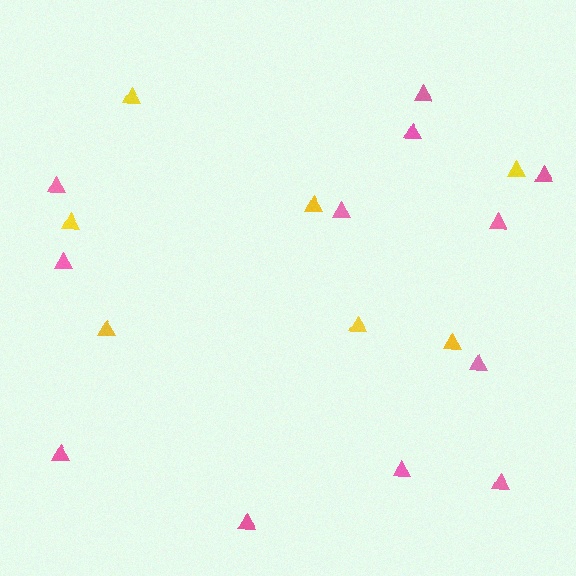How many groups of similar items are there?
There are 2 groups: one group of yellow triangles (7) and one group of pink triangles (12).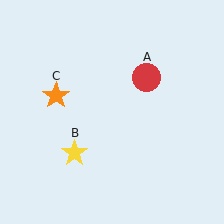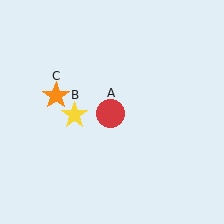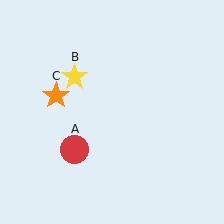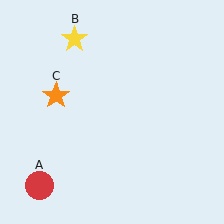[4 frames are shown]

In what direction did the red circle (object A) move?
The red circle (object A) moved down and to the left.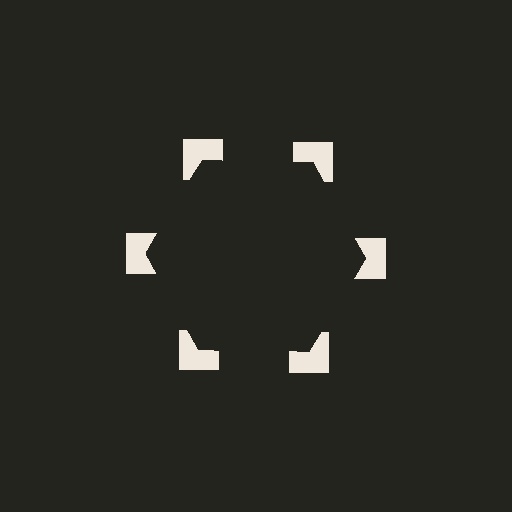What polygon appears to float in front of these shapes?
An illusory hexagon — its edges are inferred from the aligned wedge cuts in the notched squares, not physically drawn.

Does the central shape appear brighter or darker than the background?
It typically appears slightly darker than the background, even though no actual brightness change is drawn.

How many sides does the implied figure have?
6 sides.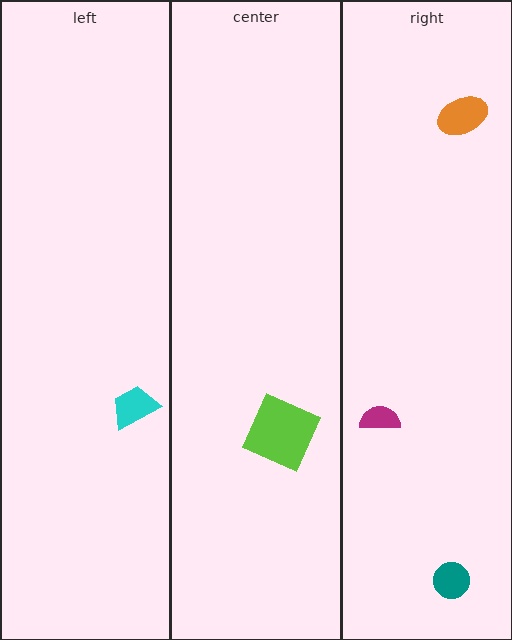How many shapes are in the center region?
1.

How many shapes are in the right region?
3.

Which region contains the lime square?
The center region.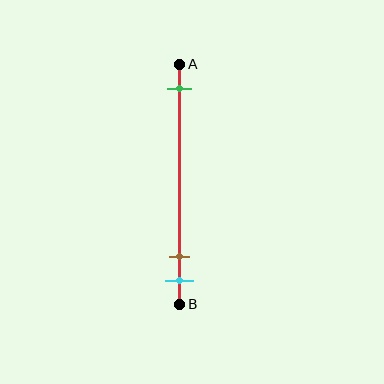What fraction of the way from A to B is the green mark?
The green mark is approximately 10% (0.1) of the way from A to B.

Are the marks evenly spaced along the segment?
No, the marks are not evenly spaced.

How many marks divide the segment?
There are 3 marks dividing the segment.